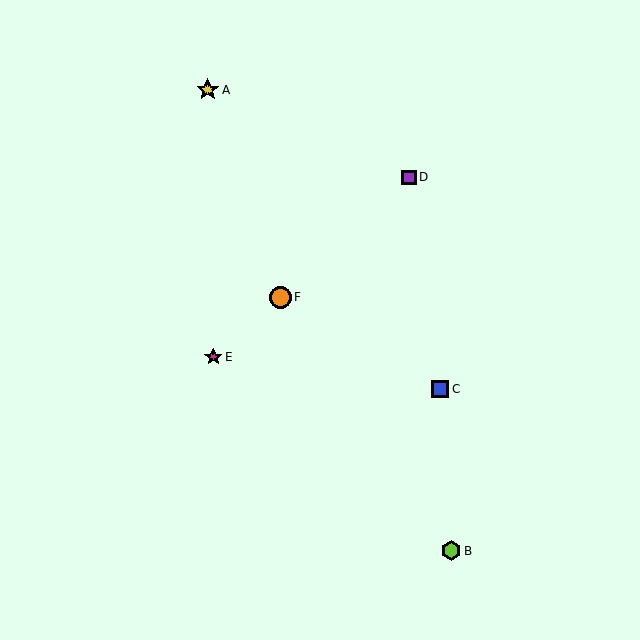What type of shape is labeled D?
Shape D is a purple square.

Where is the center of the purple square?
The center of the purple square is at (409, 177).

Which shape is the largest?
The yellow star (labeled A) is the largest.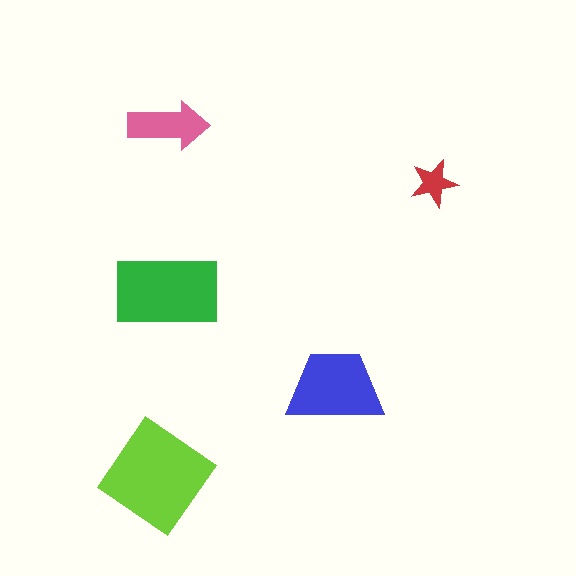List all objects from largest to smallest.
The lime diamond, the green rectangle, the blue trapezoid, the pink arrow, the red star.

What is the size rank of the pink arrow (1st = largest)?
4th.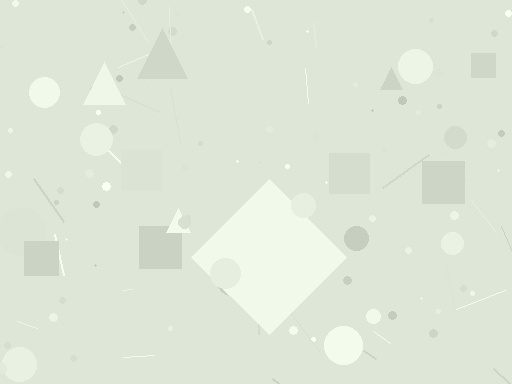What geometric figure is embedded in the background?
A diamond is embedded in the background.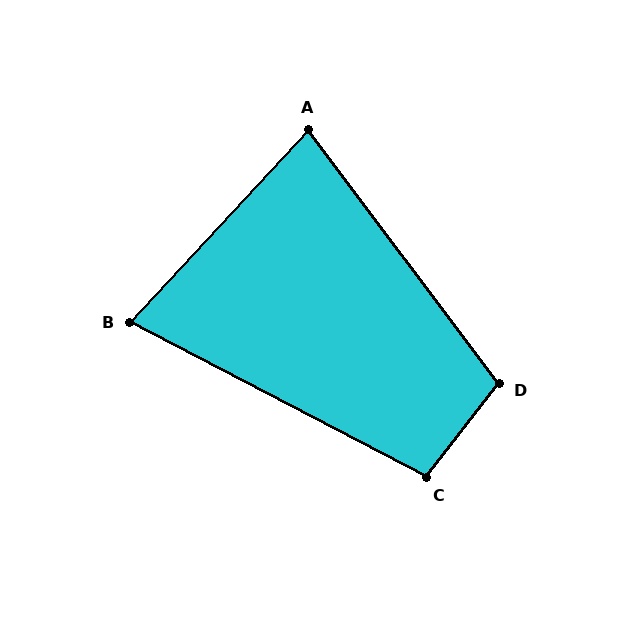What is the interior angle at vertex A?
Approximately 80 degrees (acute).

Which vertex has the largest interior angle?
D, at approximately 105 degrees.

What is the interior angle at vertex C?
Approximately 100 degrees (obtuse).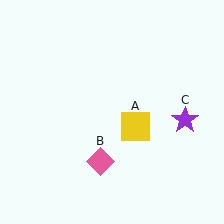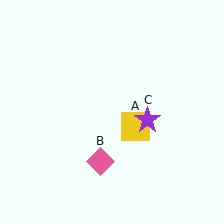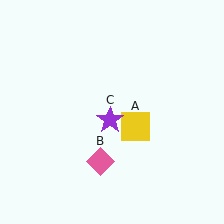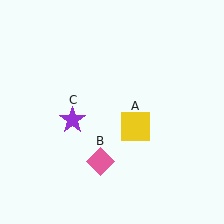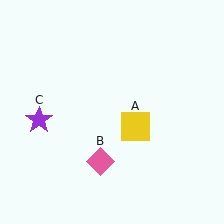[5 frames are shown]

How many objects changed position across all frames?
1 object changed position: purple star (object C).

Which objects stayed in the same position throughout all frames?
Yellow square (object A) and pink diamond (object B) remained stationary.